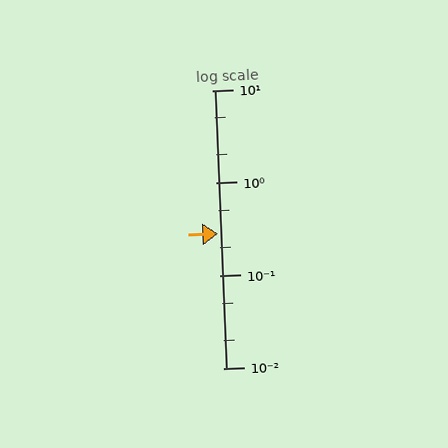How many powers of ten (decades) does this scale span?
The scale spans 3 decades, from 0.01 to 10.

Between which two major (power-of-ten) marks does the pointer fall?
The pointer is between 0.1 and 1.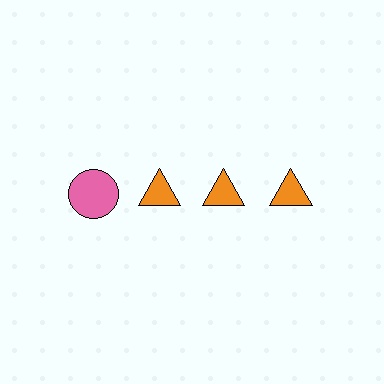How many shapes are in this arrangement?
There are 4 shapes arranged in a grid pattern.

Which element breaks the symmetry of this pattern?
The pink circle in the top row, leftmost column breaks the symmetry. All other shapes are orange triangles.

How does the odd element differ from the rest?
It differs in both color (pink instead of orange) and shape (circle instead of triangle).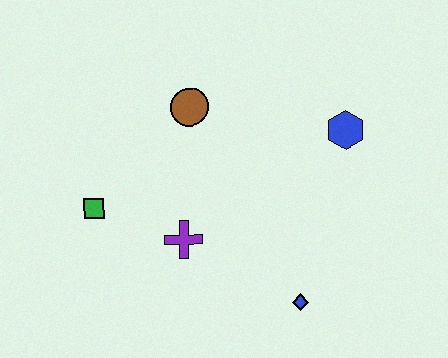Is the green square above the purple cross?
Yes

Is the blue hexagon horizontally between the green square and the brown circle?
No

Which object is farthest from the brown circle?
The blue diamond is farthest from the brown circle.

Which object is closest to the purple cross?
The green square is closest to the purple cross.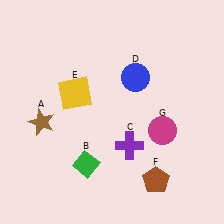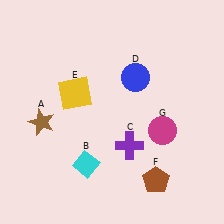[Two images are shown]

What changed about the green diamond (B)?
In Image 1, B is green. In Image 2, it changed to cyan.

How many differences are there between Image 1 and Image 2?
There is 1 difference between the two images.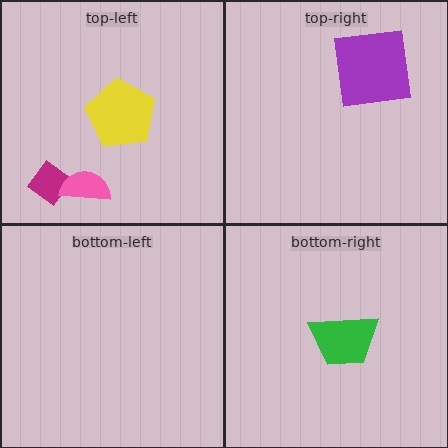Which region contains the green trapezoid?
The bottom-right region.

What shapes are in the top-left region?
The magenta diamond, the yellow pentagon, the pink semicircle.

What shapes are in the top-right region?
The purple square.